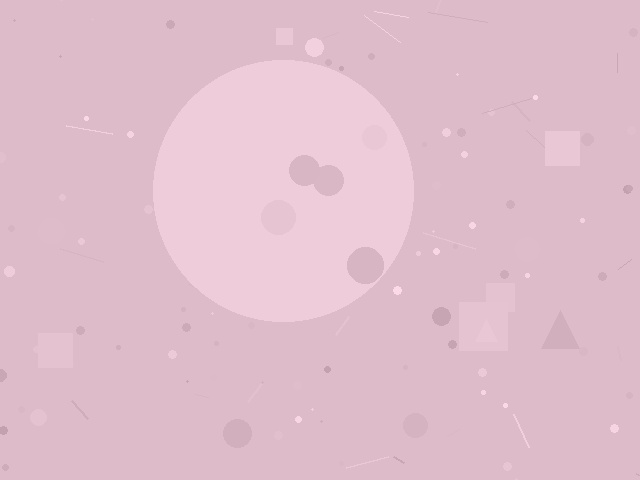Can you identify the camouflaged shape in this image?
The camouflaged shape is a circle.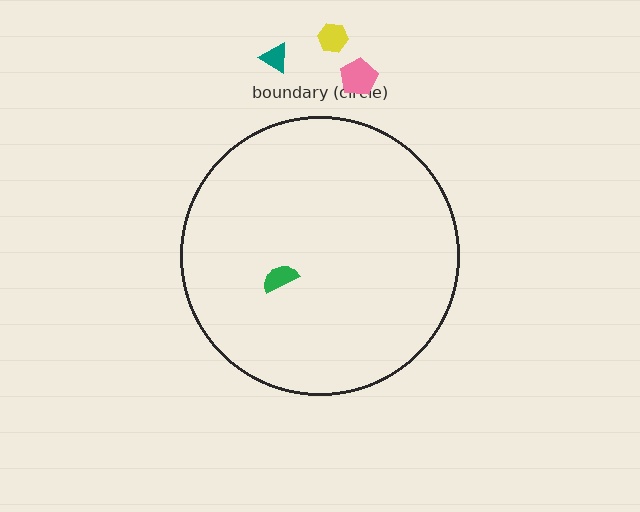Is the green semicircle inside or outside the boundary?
Inside.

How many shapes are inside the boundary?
1 inside, 3 outside.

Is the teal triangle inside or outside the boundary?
Outside.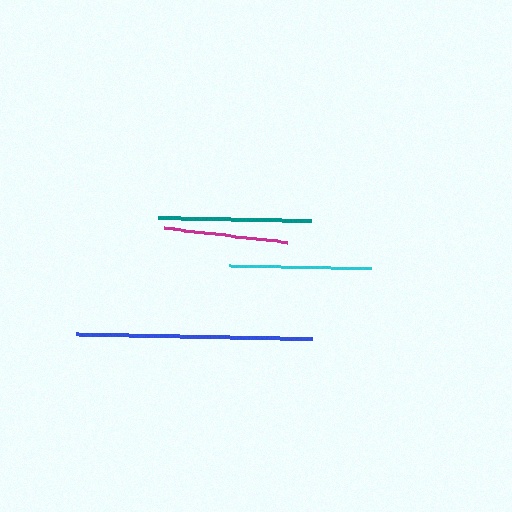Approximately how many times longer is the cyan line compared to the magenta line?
The cyan line is approximately 1.1 times the length of the magenta line.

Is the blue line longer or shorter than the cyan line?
The blue line is longer than the cyan line.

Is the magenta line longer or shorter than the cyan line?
The cyan line is longer than the magenta line.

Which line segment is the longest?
The blue line is the longest at approximately 236 pixels.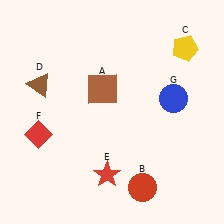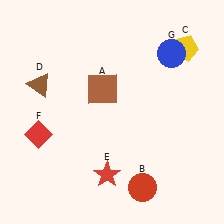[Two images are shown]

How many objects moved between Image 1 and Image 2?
1 object moved between the two images.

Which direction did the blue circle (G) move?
The blue circle (G) moved up.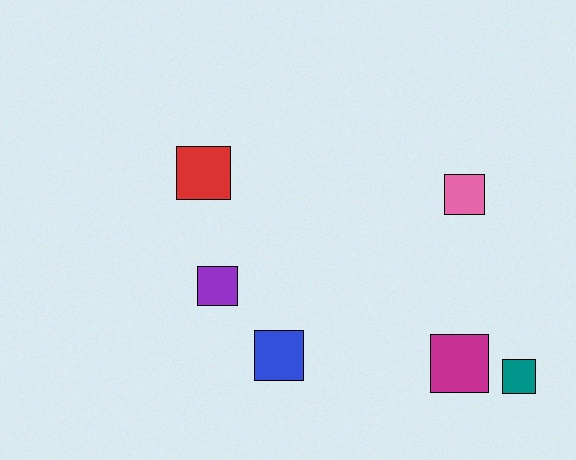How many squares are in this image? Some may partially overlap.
There are 6 squares.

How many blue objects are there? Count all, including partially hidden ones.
There is 1 blue object.